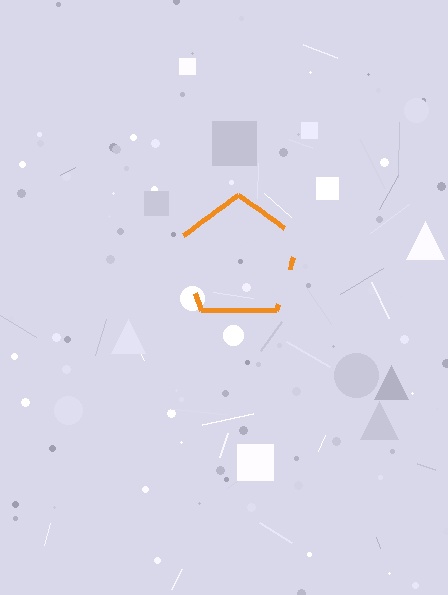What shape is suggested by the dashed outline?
The dashed outline suggests a pentagon.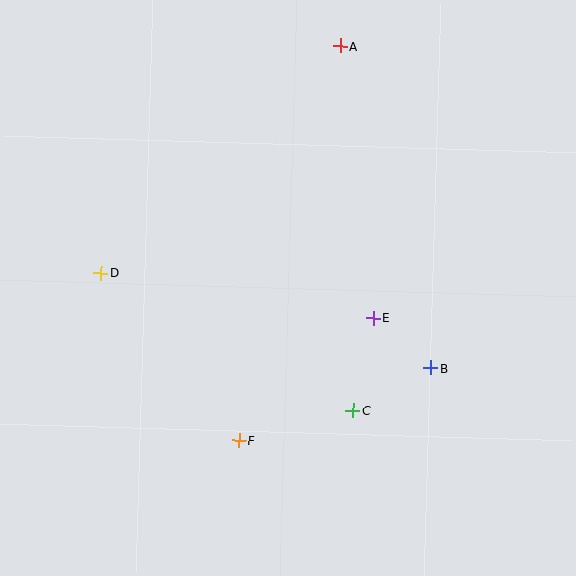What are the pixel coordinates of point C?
Point C is at (353, 411).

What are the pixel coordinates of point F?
Point F is at (239, 440).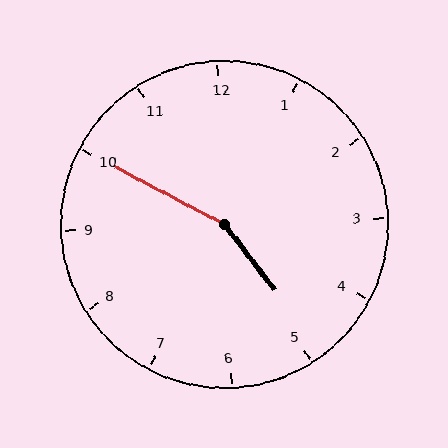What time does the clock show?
4:50.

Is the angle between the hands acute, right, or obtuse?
It is obtuse.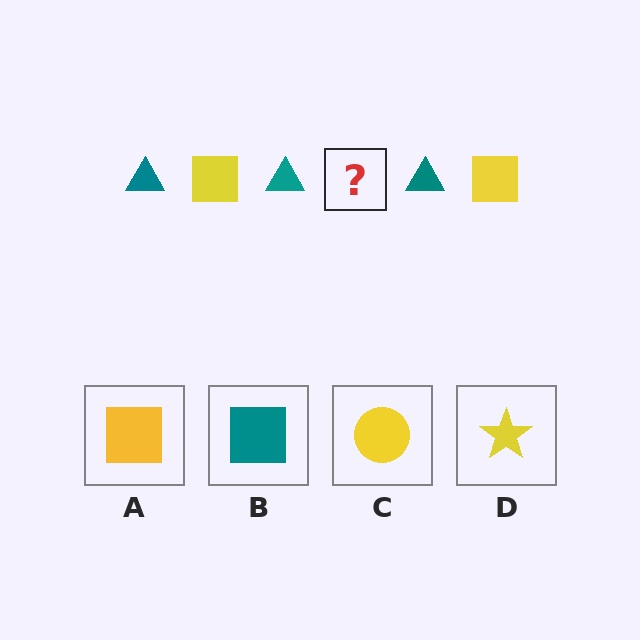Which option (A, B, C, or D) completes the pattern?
A.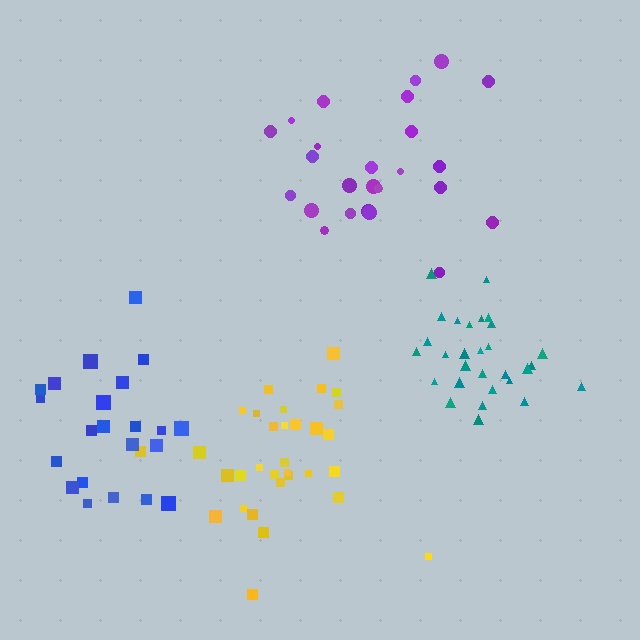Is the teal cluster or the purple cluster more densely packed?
Teal.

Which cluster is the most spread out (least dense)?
Blue.